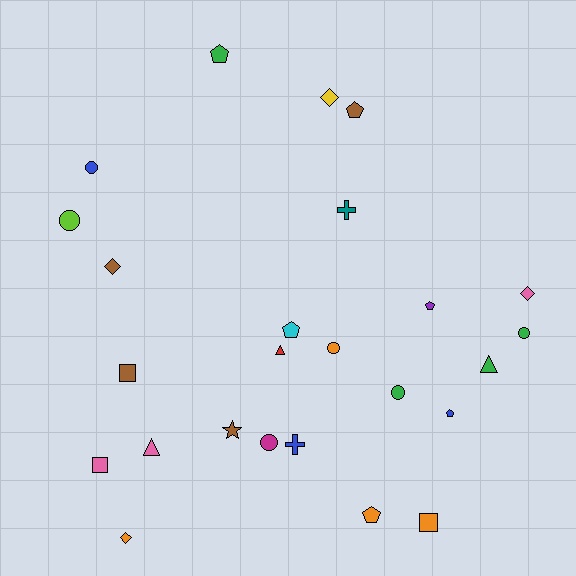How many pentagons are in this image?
There are 6 pentagons.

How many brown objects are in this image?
There are 4 brown objects.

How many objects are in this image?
There are 25 objects.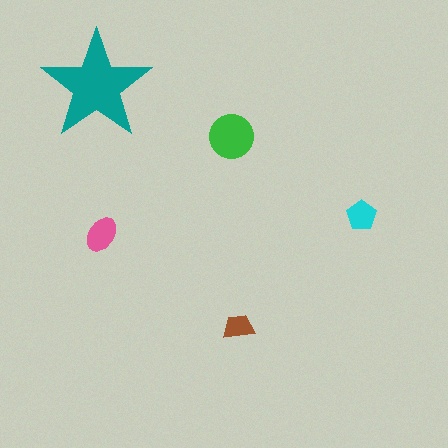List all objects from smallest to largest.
The brown trapezoid, the cyan pentagon, the pink ellipse, the green circle, the teal star.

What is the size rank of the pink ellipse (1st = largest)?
3rd.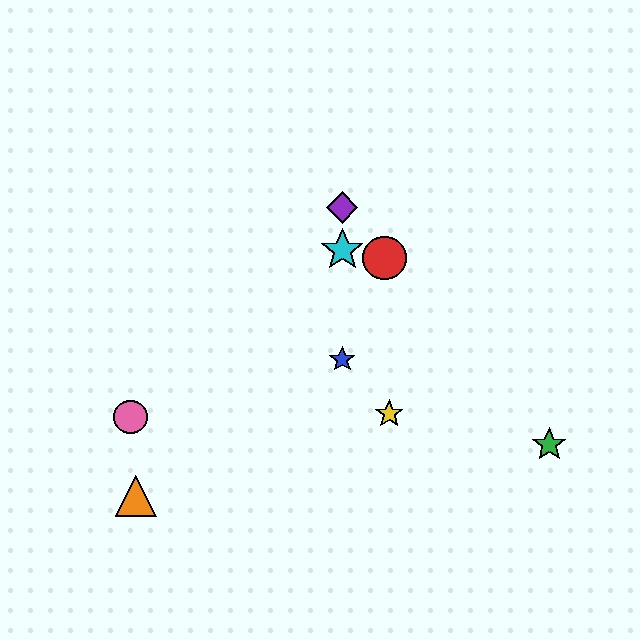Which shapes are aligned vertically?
The blue star, the purple diamond, the cyan star are aligned vertically.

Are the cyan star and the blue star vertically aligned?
Yes, both are at x≈342.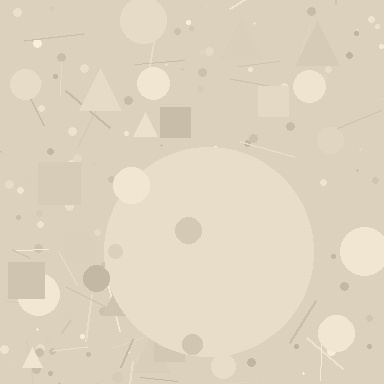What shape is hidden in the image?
A circle is hidden in the image.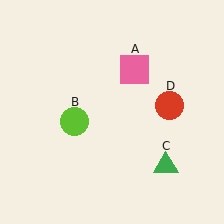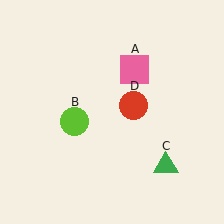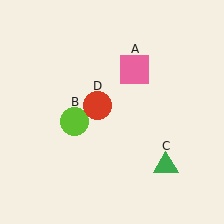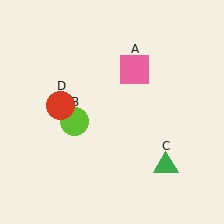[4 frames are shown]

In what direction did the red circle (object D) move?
The red circle (object D) moved left.